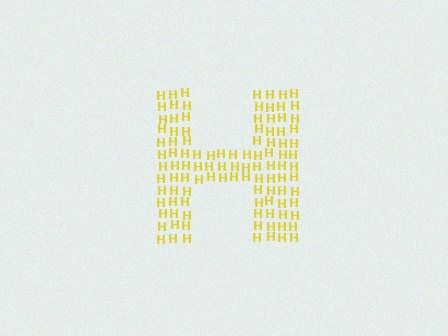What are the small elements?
The small elements are letter H's.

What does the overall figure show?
The overall figure shows the letter H.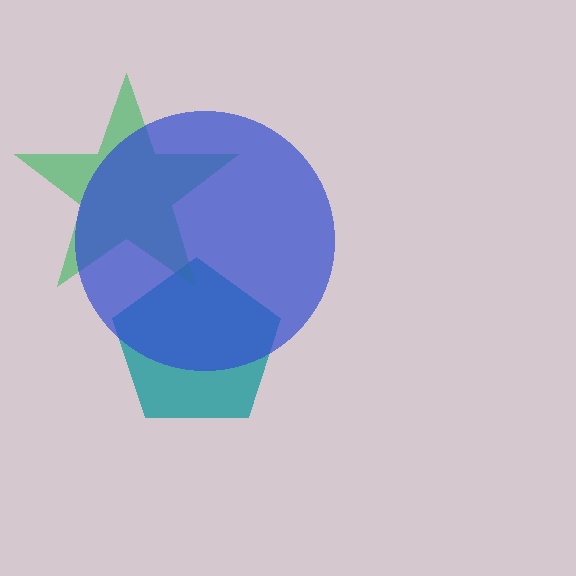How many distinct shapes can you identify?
There are 3 distinct shapes: a teal pentagon, a green star, a blue circle.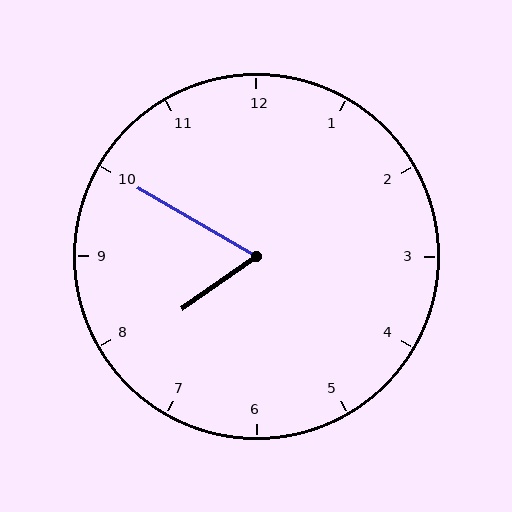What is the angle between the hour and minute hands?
Approximately 65 degrees.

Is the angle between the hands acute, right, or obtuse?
It is acute.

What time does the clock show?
7:50.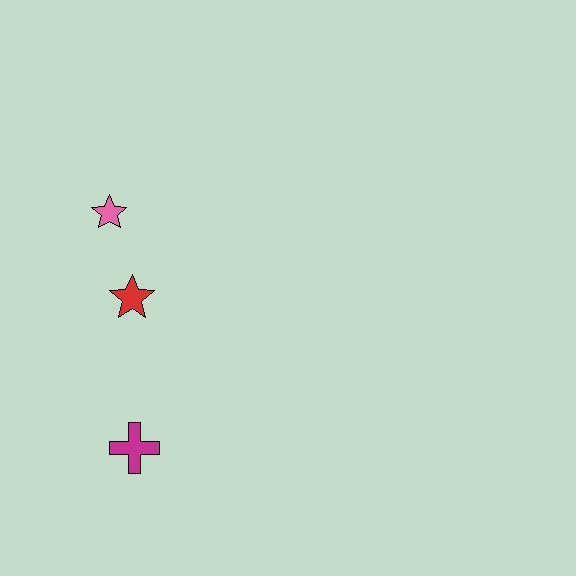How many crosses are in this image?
There is 1 cross.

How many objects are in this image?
There are 3 objects.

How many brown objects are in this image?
There are no brown objects.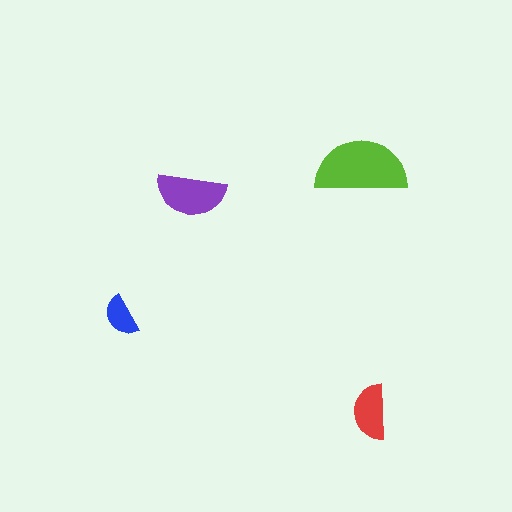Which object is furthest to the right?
The red semicircle is rightmost.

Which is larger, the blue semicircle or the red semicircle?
The red one.